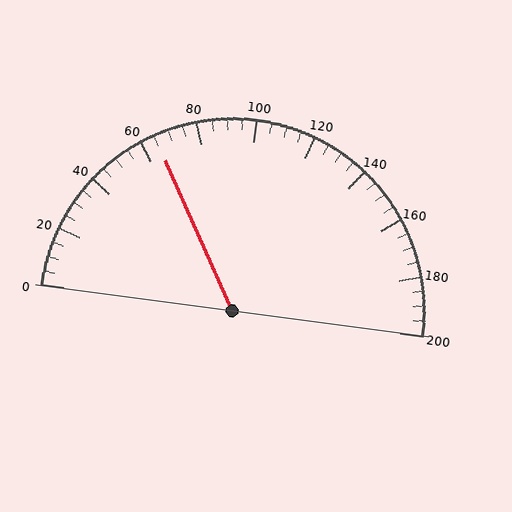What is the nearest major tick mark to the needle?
The nearest major tick mark is 60.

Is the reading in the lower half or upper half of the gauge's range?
The reading is in the lower half of the range (0 to 200).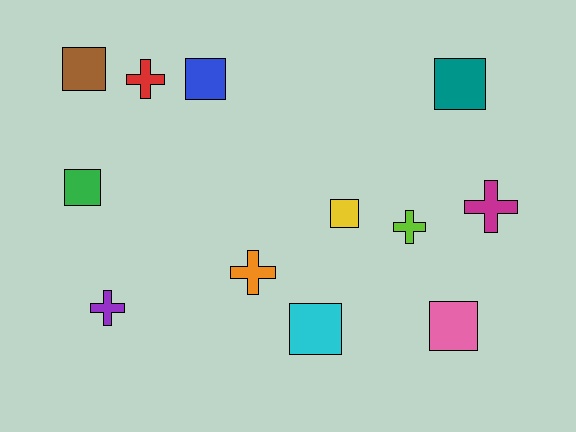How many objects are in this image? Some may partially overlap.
There are 12 objects.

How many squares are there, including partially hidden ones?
There are 7 squares.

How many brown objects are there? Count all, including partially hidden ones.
There is 1 brown object.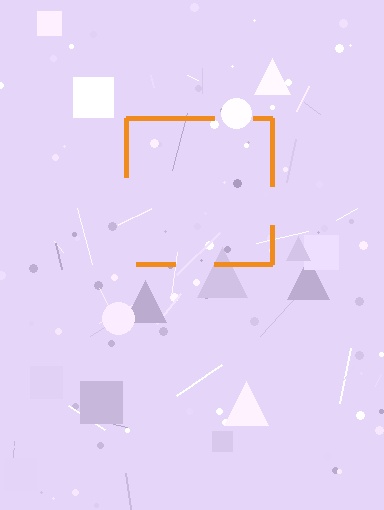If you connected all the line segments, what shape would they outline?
They would outline a square.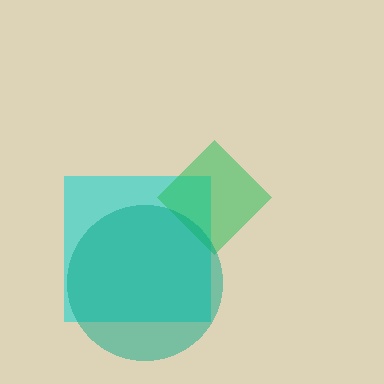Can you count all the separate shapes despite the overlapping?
Yes, there are 3 separate shapes.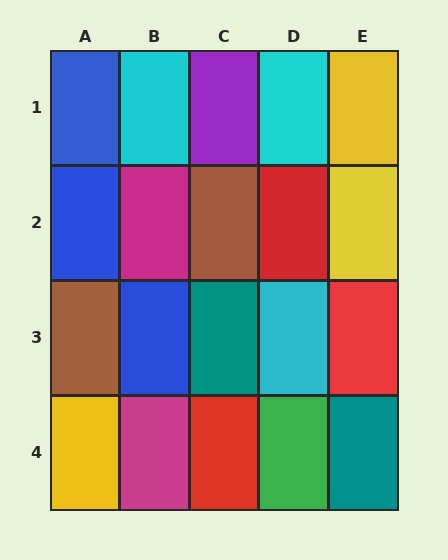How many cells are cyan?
3 cells are cyan.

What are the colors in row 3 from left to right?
Brown, blue, teal, cyan, red.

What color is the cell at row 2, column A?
Blue.